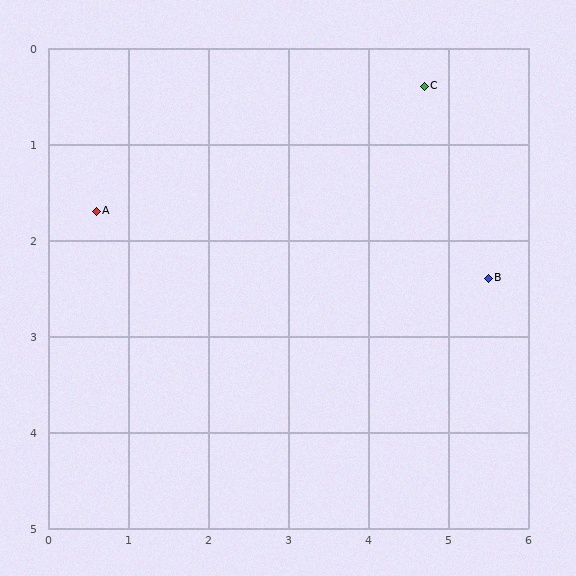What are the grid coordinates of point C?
Point C is at approximately (4.7, 0.4).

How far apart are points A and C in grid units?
Points A and C are about 4.3 grid units apart.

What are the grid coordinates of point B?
Point B is at approximately (5.5, 2.4).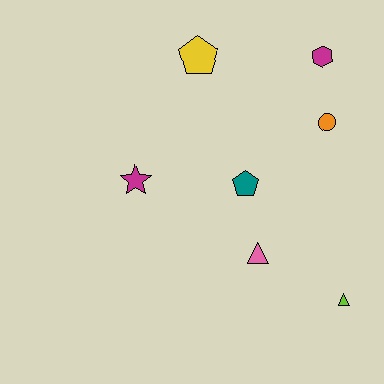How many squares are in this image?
There are no squares.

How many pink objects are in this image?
There is 1 pink object.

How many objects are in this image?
There are 7 objects.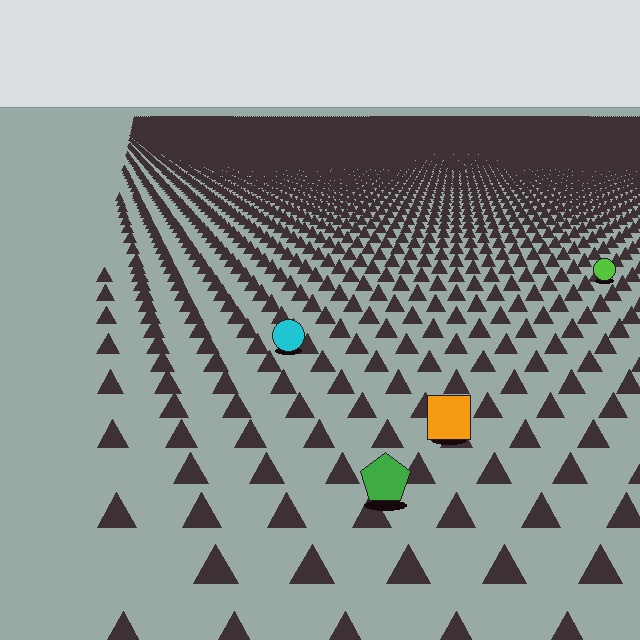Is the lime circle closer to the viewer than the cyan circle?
No. The cyan circle is closer — you can tell from the texture gradient: the ground texture is coarser near it.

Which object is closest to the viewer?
The green pentagon is closest. The texture marks near it are larger and more spread out.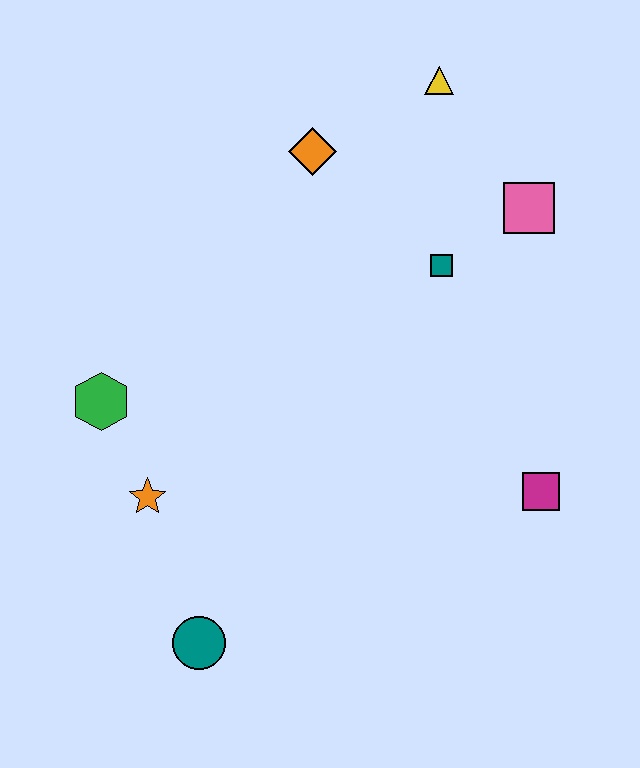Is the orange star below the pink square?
Yes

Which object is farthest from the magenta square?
The green hexagon is farthest from the magenta square.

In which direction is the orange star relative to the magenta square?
The orange star is to the left of the magenta square.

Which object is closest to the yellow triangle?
The orange diamond is closest to the yellow triangle.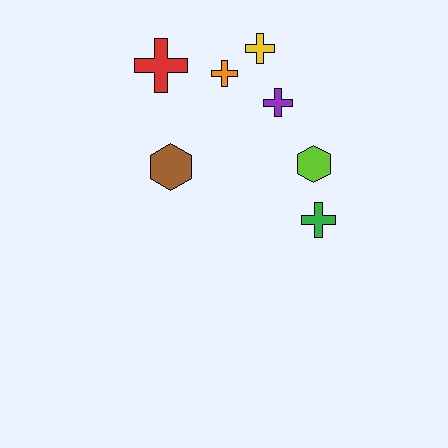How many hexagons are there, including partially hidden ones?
There are 2 hexagons.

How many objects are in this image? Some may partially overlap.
There are 7 objects.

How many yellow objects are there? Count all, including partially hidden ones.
There is 1 yellow object.